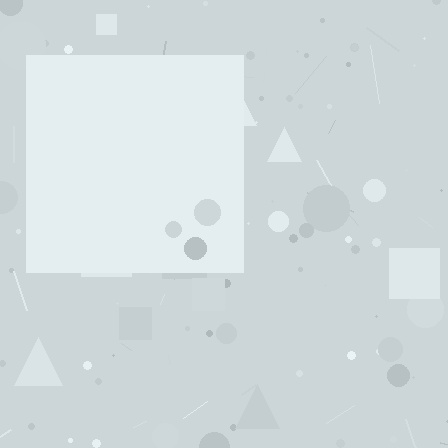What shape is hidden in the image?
A square is hidden in the image.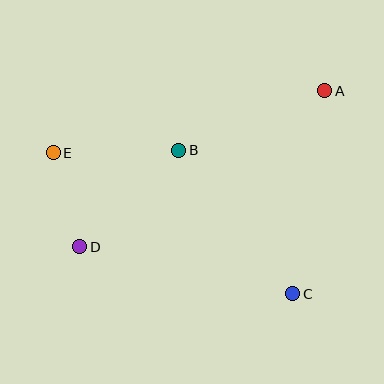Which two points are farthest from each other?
Points A and D are farthest from each other.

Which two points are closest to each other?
Points D and E are closest to each other.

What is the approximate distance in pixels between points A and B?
The distance between A and B is approximately 157 pixels.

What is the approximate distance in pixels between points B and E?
The distance between B and E is approximately 125 pixels.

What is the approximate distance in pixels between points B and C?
The distance between B and C is approximately 183 pixels.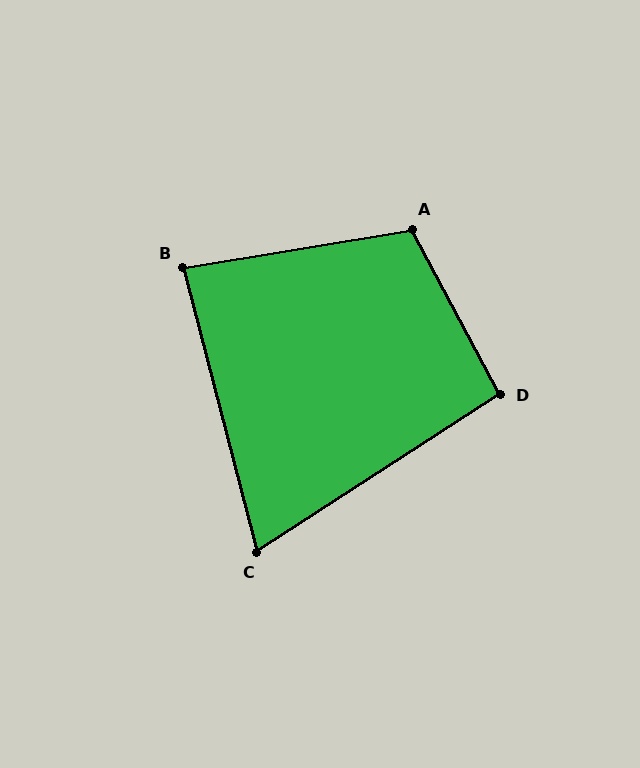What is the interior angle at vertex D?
Approximately 95 degrees (obtuse).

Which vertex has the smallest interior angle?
C, at approximately 72 degrees.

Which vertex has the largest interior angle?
A, at approximately 108 degrees.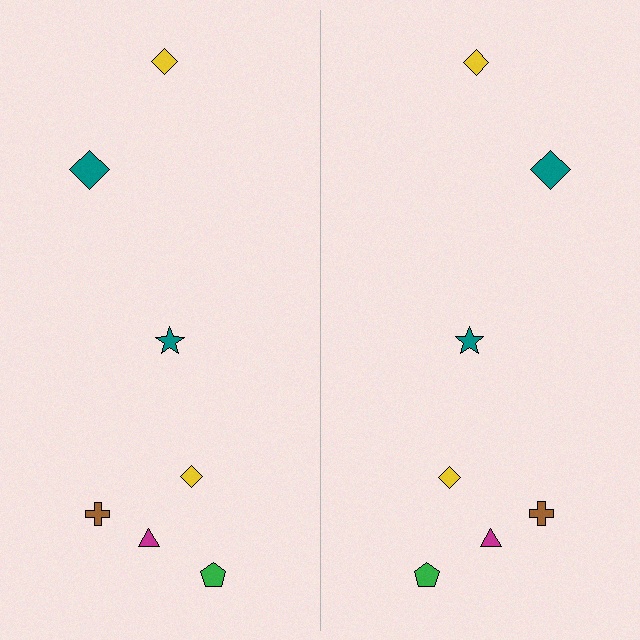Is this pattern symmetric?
Yes, this pattern has bilateral (reflection) symmetry.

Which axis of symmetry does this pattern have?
The pattern has a vertical axis of symmetry running through the center of the image.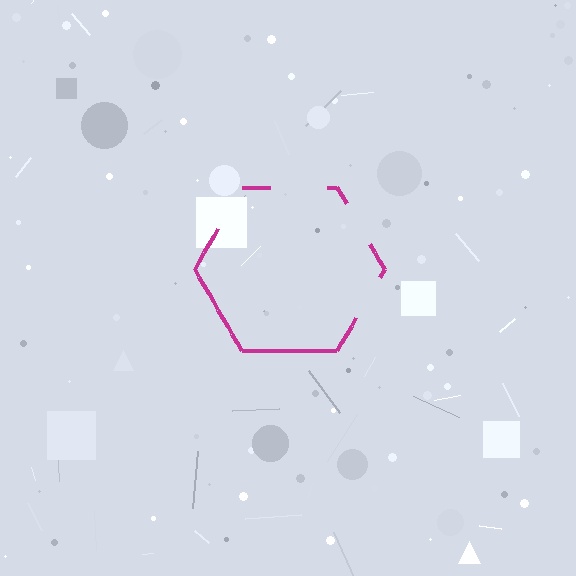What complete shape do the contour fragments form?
The contour fragments form a hexagon.